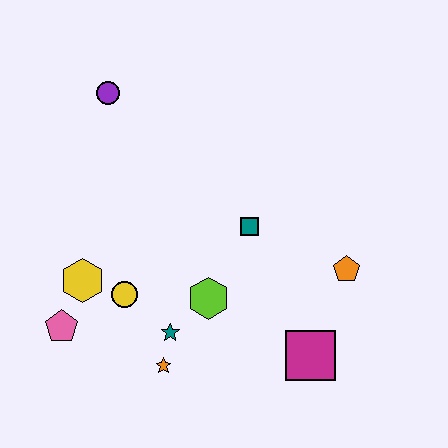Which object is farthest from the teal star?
The purple circle is farthest from the teal star.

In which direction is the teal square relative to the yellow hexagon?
The teal square is to the right of the yellow hexagon.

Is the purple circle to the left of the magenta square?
Yes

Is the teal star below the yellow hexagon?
Yes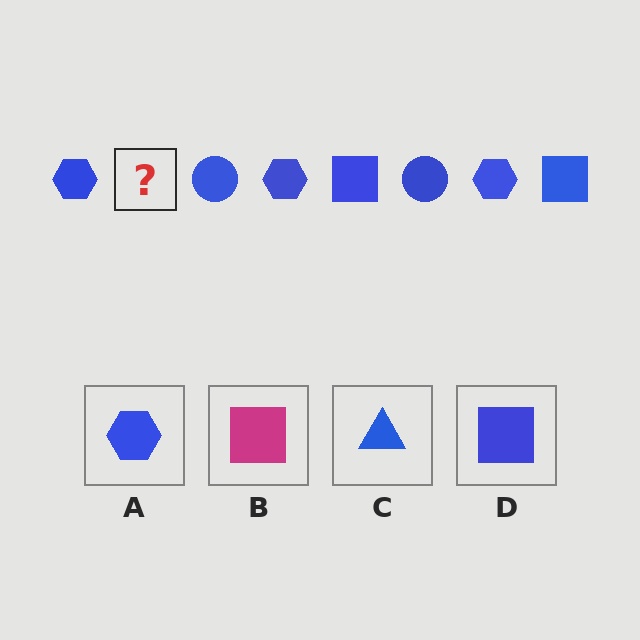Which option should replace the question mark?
Option D.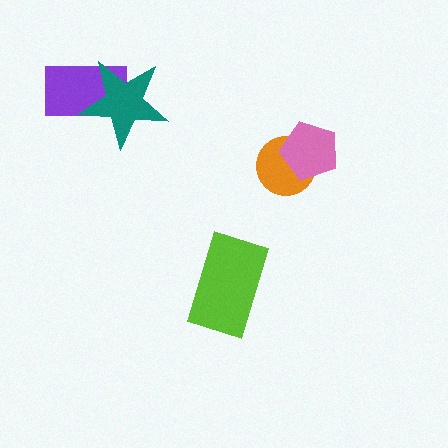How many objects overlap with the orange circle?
1 object overlaps with the orange circle.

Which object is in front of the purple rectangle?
The teal star is in front of the purple rectangle.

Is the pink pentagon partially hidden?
No, no other shape covers it.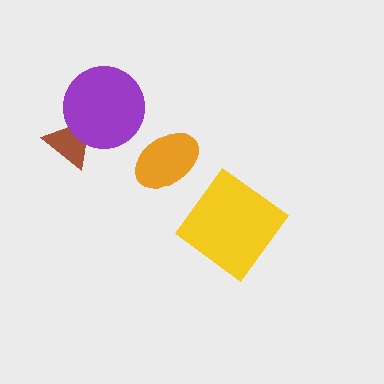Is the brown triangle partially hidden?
Yes, it is partially covered by another shape.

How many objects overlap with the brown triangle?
1 object overlaps with the brown triangle.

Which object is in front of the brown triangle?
The purple circle is in front of the brown triangle.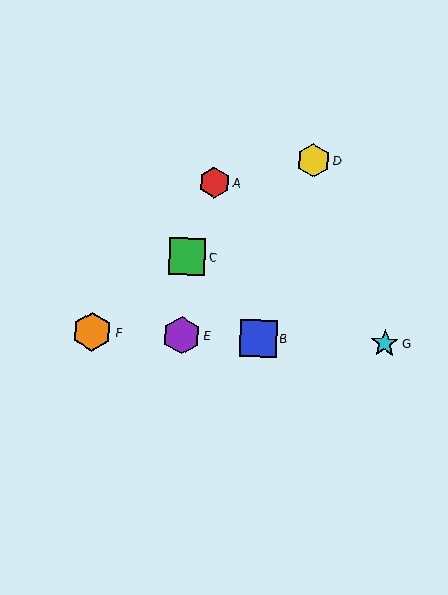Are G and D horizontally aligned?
No, G is at y≈343 and D is at y≈161.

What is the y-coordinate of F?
Object F is at y≈332.